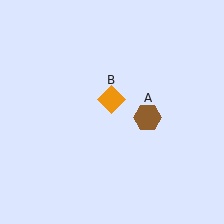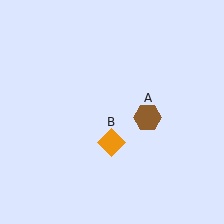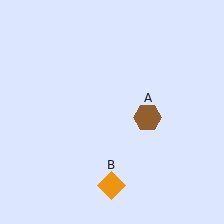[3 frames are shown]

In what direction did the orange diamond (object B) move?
The orange diamond (object B) moved down.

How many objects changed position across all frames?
1 object changed position: orange diamond (object B).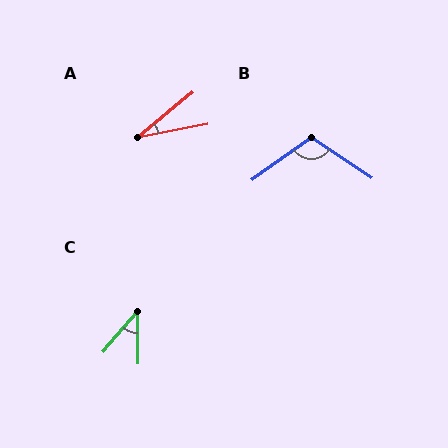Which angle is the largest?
B, at approximately 110 degrees.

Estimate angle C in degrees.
Approximately 41 degrees.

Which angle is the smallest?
A, at approximately 29 degrees.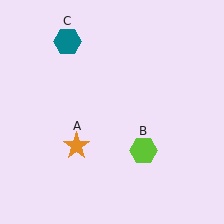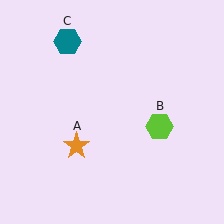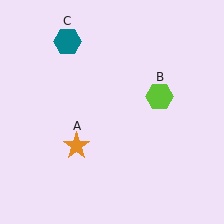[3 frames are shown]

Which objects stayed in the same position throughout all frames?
Orange star (object A) and teal hexagon (object C) remained stationary.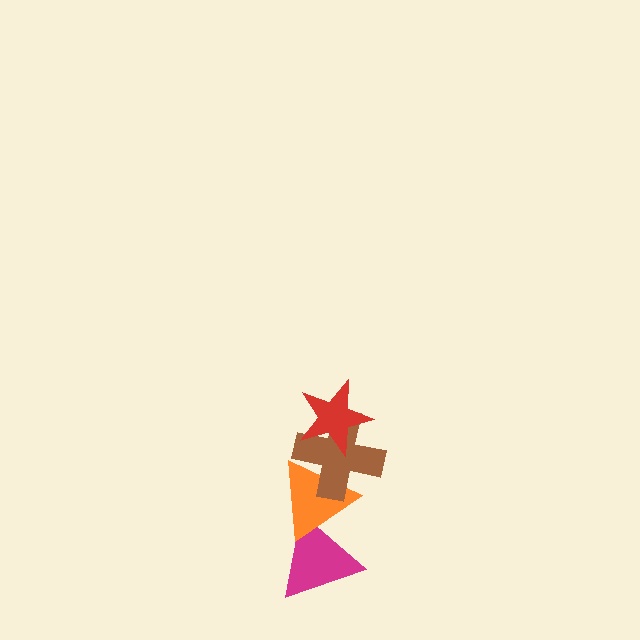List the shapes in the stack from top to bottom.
From top to bottom: the red star, the brown cross, the orange triangle, the magenta triangle.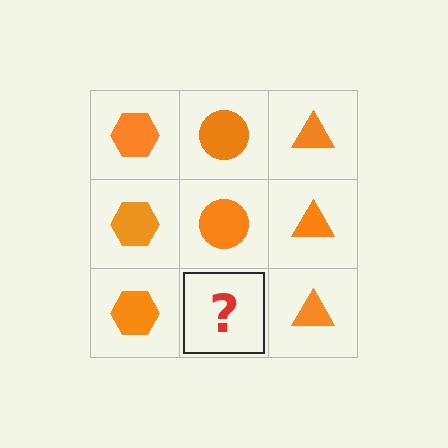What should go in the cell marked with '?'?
The missing cell should contain an orange circle.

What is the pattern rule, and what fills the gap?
The rule is that each column has a consistent shape. The gap should be filled with an orange circle.